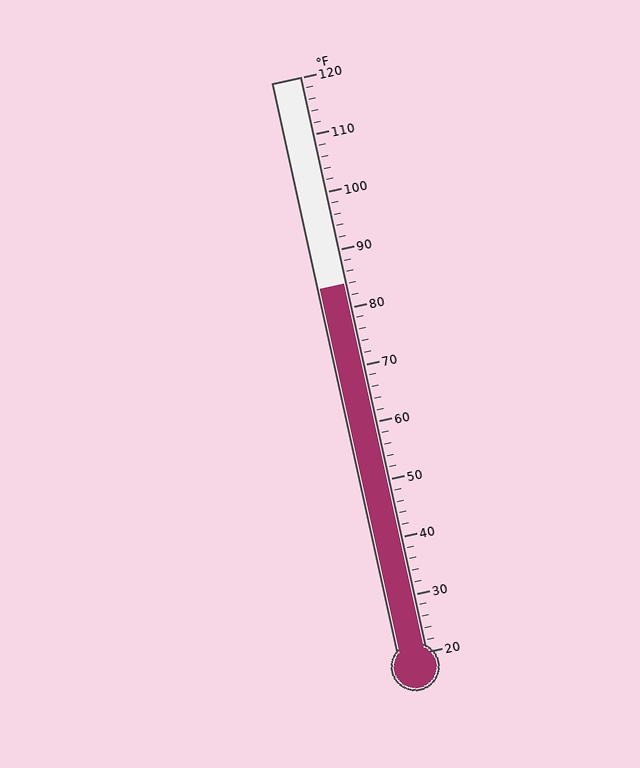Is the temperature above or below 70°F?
The temperature is above 70°F.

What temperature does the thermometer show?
The thermometer shows approximately 84°F.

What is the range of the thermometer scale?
The thermometer scale ranges from 20°F to 120°F.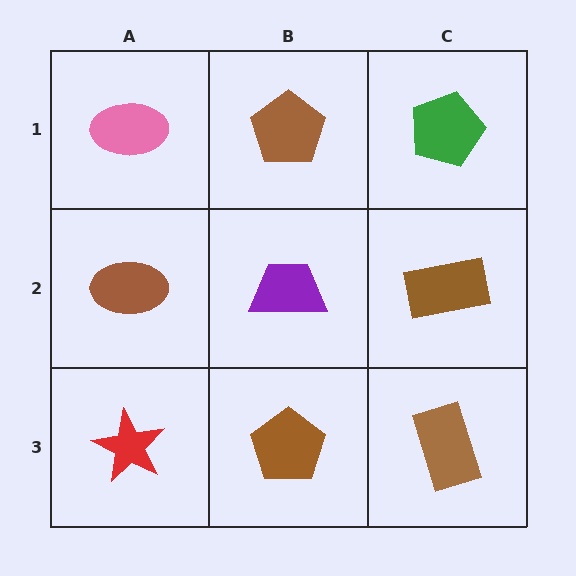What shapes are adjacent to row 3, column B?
A purple trapezoid (row 2, column B), a red star (row 3, column A), a brown rectangle (row 3, column C).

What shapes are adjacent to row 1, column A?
A brown ellipse (row 2, column A), a brown pentagon (row 1, column B).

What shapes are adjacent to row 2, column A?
A pink ellipse (row 1, column A), a red star (row 3, column A), a purple trapezoid (row 2, column B).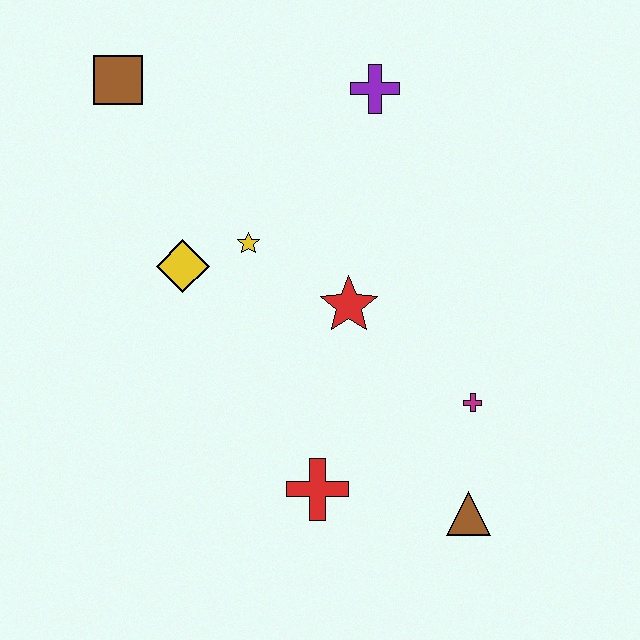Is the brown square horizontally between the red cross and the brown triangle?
No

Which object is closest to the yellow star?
The yellow diamond is closest to the yellow star.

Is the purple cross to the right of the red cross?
Yes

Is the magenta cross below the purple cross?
Yes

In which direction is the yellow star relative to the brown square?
The yellow star is below the brown square.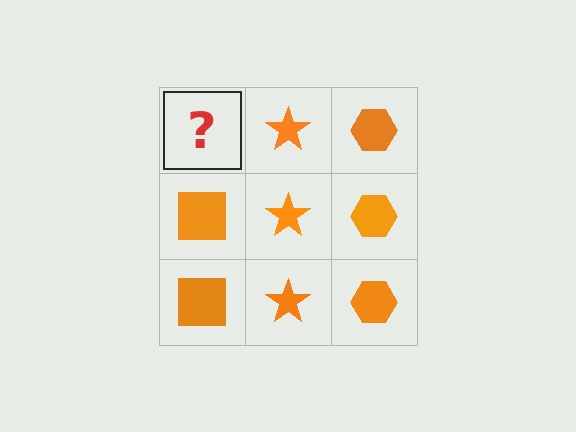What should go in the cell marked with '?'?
The missing cell should contain an orange square.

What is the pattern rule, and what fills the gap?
The rule is that each column has a consistent shape. The gap should be filled with an orange square.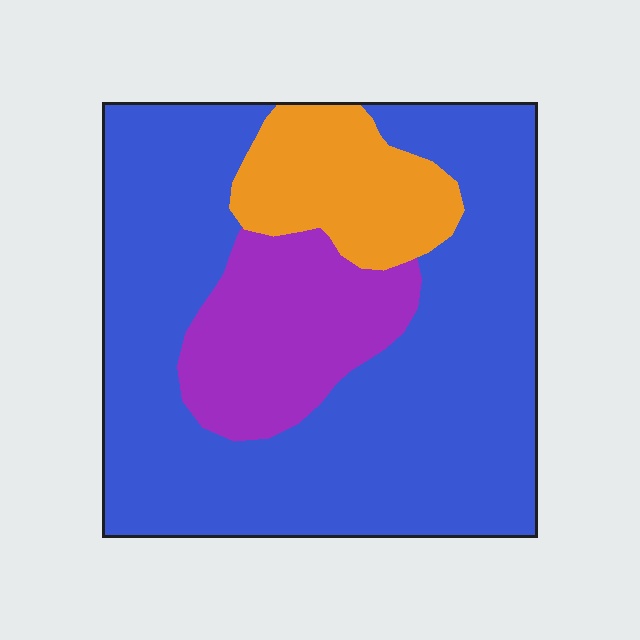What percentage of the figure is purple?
Purple covers roughly 20% of the figure.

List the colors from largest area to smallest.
From largest to smallest: blue, purple, orange.